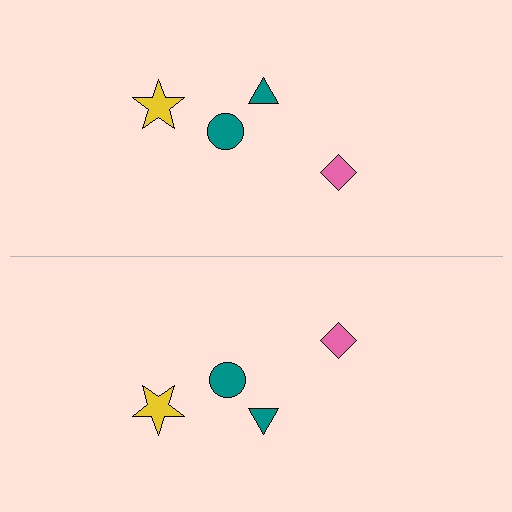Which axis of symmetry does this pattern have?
The pattern has a horizontal axis of symmetry running through the center of the image.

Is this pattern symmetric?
Yes, this pattern has bilateral (reflection) symmetry.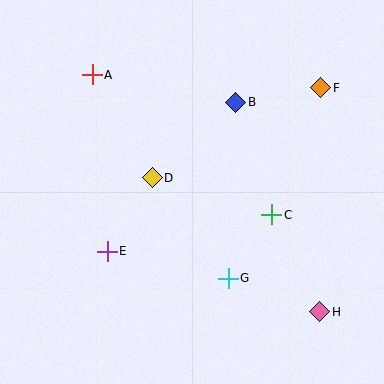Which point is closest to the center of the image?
Point D at (152, 178) is closest to the center.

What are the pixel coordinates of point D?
Point D is at (152, 178).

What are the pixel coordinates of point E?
Point E is at (107, 251).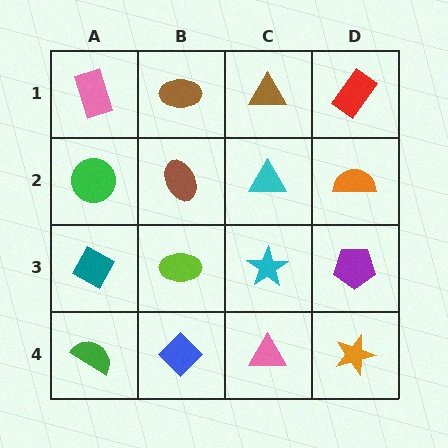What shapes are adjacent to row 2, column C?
A brown triangle (row 1, column C), a cyan star (row 3, column C), a brown ellipse (row 2, column B), an orange semicircle (row 2, column D).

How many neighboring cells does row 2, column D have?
3.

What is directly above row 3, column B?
A brown ellipse.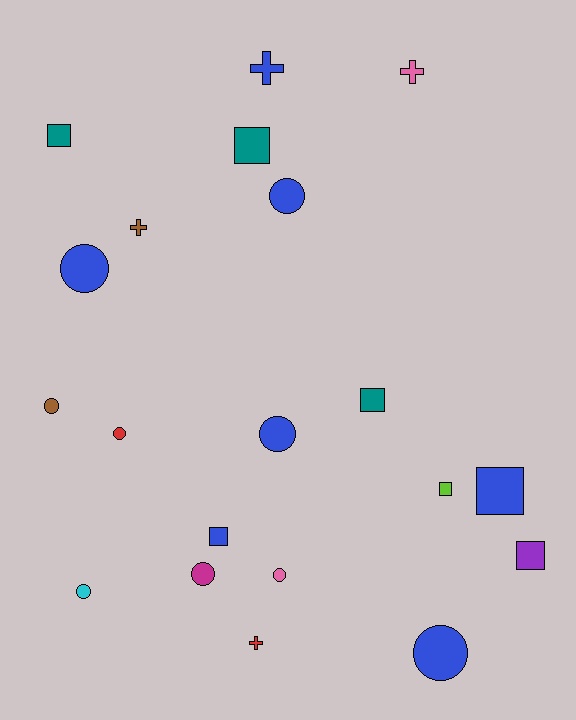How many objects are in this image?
There are 20 objects.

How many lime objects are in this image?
There is 1 lime object.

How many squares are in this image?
There are 7 squares.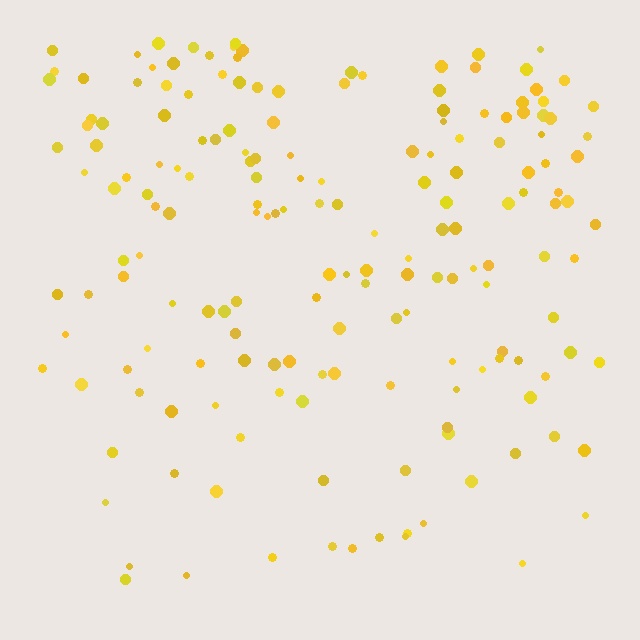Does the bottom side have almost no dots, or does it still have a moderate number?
Still a moderate number, just noticeably fewer than the top.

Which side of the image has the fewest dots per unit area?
The bottom.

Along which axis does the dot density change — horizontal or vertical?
Vertical.